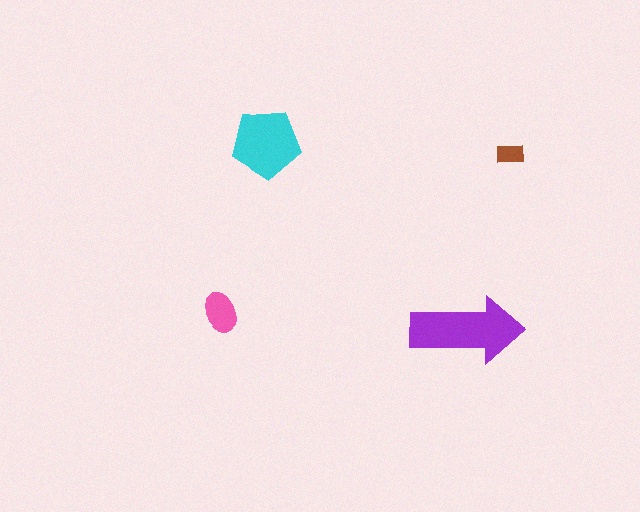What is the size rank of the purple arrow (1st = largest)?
1st.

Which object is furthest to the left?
The pink ellipse is leftmost.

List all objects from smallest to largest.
The brown rectangle, the pink ellipse, the cyan pentagon, the purple arrow.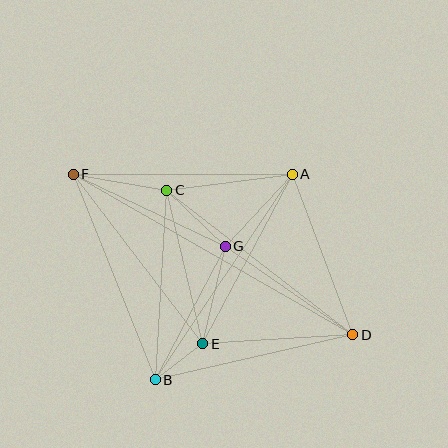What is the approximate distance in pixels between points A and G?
The distance between A and G is approximately 98 pixels.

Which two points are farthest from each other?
Points D and F are farthest from each other.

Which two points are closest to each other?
Points B and E are closest to each other.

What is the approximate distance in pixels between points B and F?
The distance between B and F is approximately 221 pixels.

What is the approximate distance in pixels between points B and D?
The distance between B and D is approximately 203 pixels.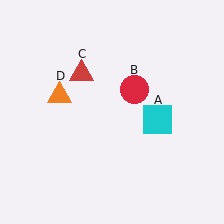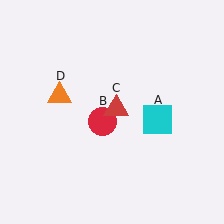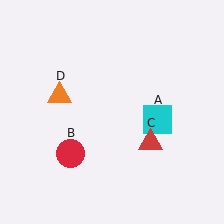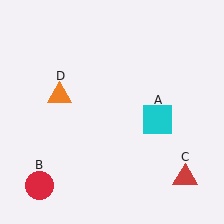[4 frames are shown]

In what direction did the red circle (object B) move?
The red circle (object B) moved down and to the left.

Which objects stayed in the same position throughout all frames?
Cyan square (object A) and orange triangle (object D) remained stationary.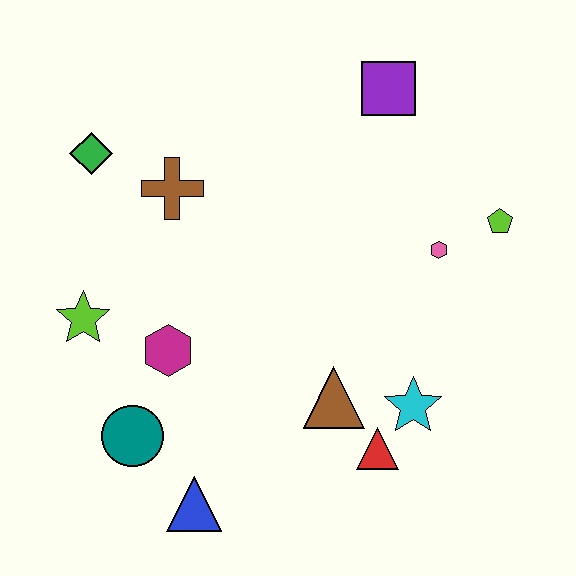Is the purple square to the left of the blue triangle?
No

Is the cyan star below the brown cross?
Yes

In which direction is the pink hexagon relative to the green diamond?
The pink hexagon is to the right of the green diamond.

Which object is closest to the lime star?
The magenta hexagon is closest to the lime star.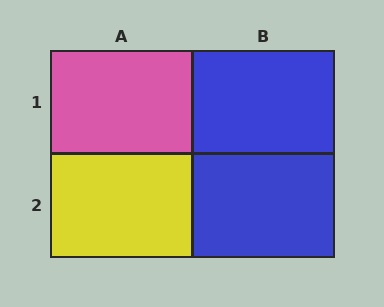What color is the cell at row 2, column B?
Blue.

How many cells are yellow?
1 cell is yellow.